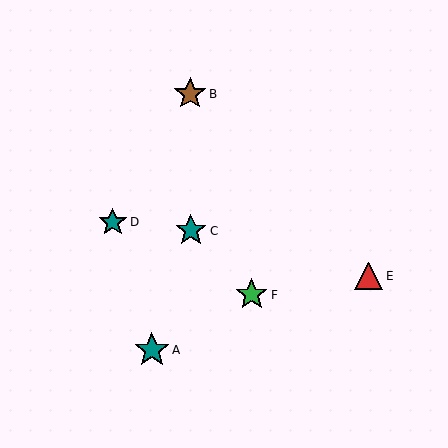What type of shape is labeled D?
Shape D is a teal star.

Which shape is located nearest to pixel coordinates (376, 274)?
The red triangle (labeled E) at (369, 276) is nearest to that location.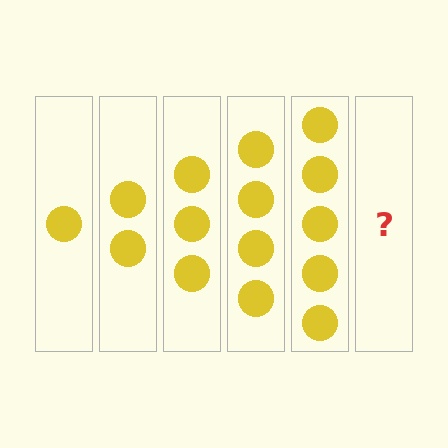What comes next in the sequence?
The next element should be 6 circles.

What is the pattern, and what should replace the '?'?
The pattern is that each step adds one more circle. The '?' should be 6 circles.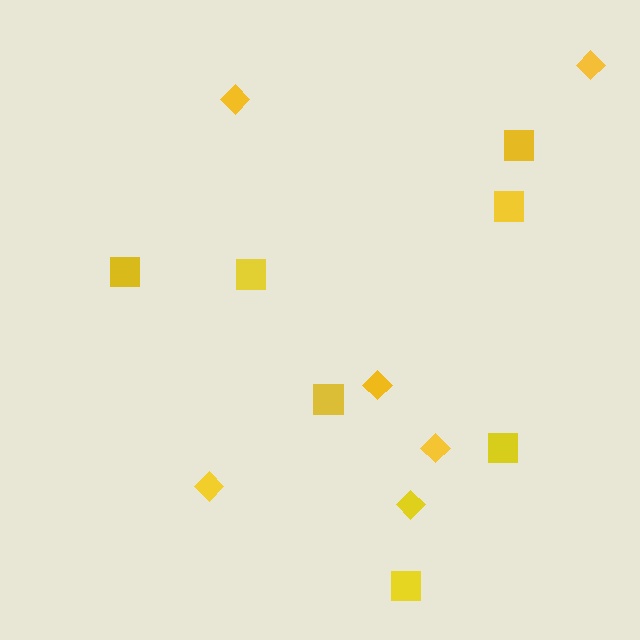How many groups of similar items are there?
There are 2 groups: one group of diamonds (6) and one group of squares (7).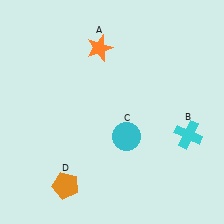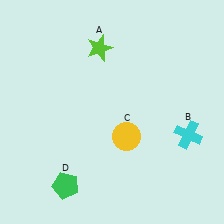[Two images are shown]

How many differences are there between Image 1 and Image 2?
There are 3 differences between the two images.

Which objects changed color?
A changed from orange to lime. C changed from cyan to yellow. D changed from orange to green.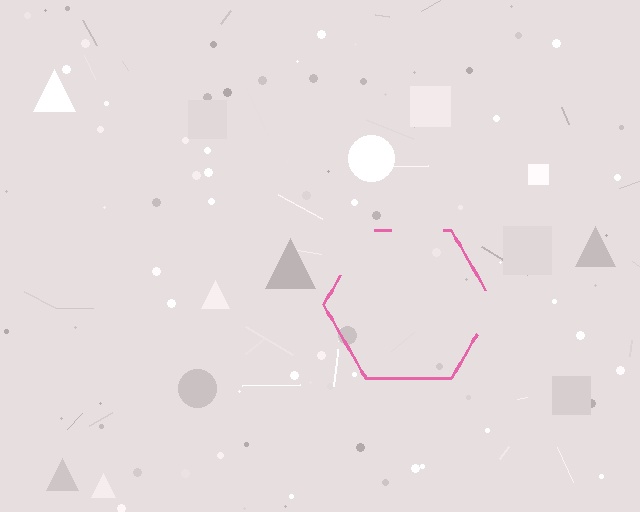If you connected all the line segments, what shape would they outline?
They would outline a hexagon.